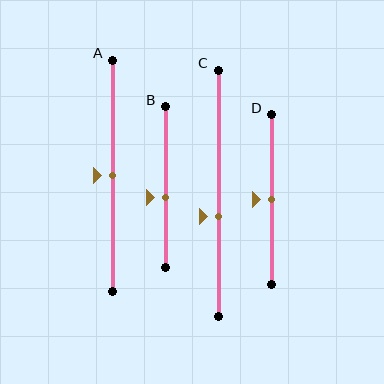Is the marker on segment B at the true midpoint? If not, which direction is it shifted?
No, the marker on segment B is shifted downward by about 6% of the segment length.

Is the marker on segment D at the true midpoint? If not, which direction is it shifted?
Yes, the marker on segment D is at the true midpoint.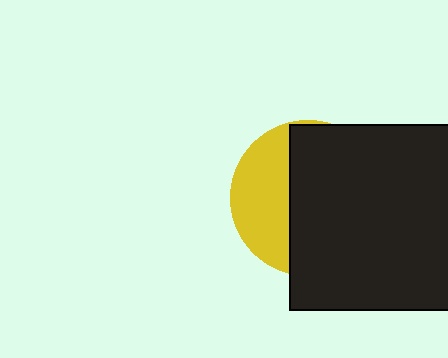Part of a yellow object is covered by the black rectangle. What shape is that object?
It is a circle.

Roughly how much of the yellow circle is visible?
A small part of it is visible (roughly 36%).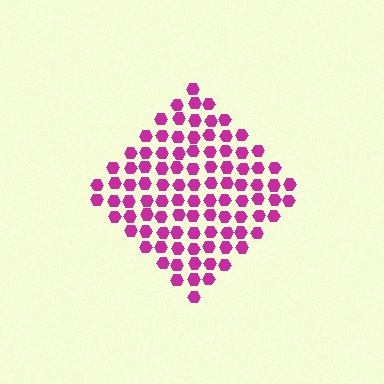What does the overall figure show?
The overall figure shows a diamond.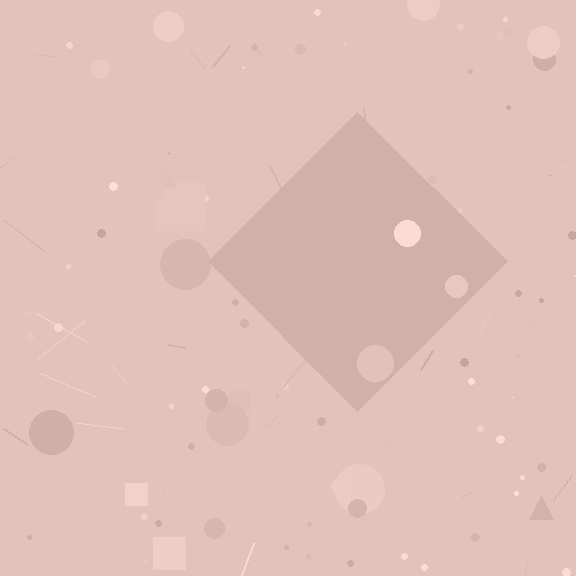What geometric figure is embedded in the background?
A diamond is embedded in the background.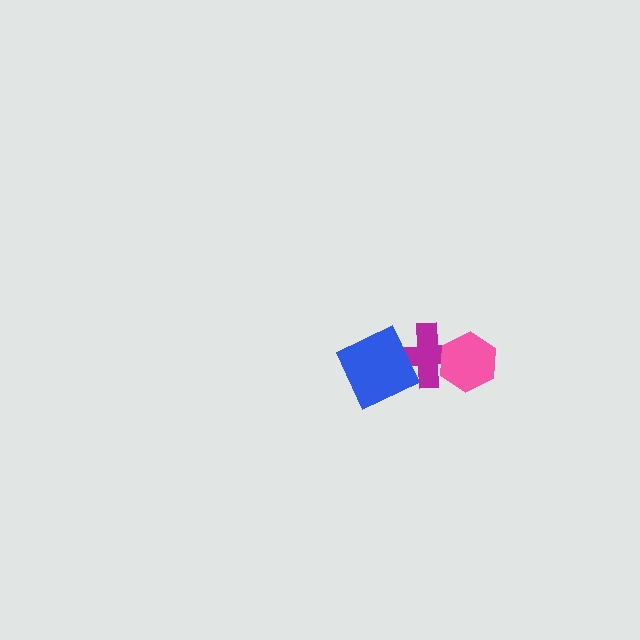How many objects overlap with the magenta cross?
2 objects overlap with the magenta cross.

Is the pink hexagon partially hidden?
No, no other shape covers it.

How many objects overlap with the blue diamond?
1 object overlaps with the blue diamond.